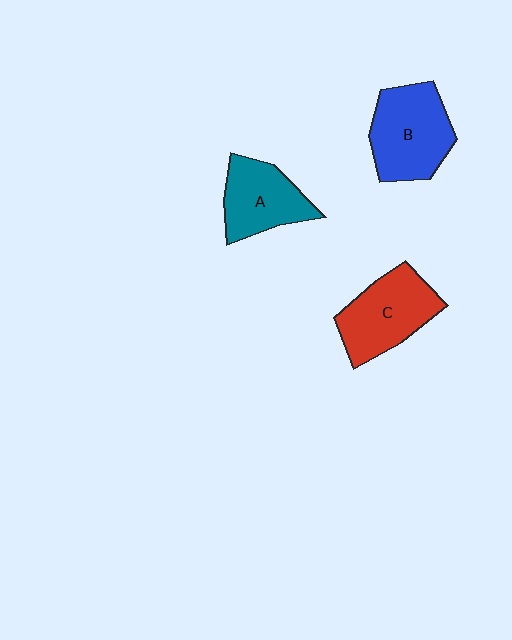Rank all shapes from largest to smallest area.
From largest to smallest: B (blue), C (red), A (teal).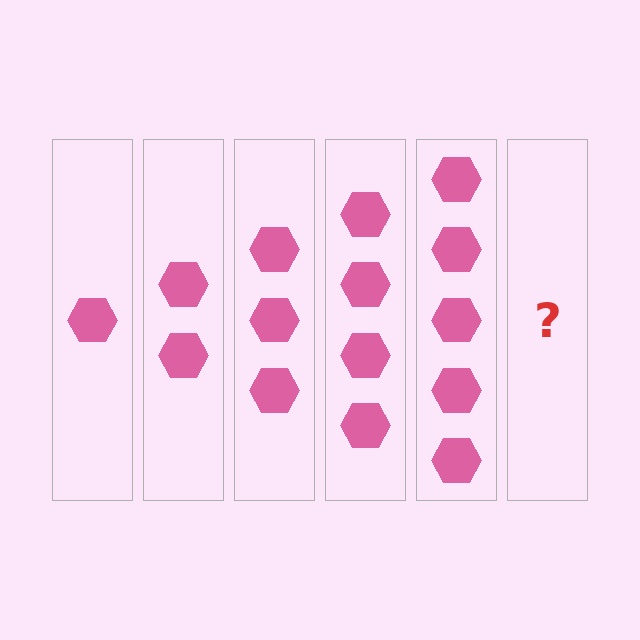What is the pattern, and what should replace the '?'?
The pattern is that each step adds one more hexagon. The '?' should be 6 hexagons.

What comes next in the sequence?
The next element should be 6 hexagons.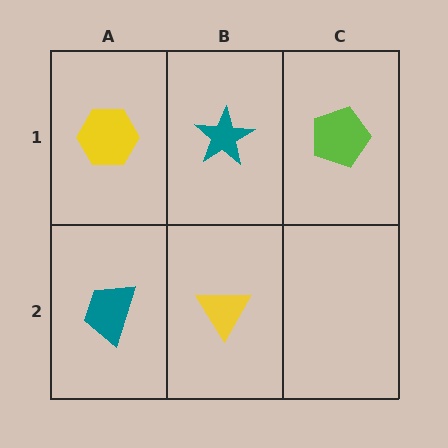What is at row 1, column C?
A lime pentagon.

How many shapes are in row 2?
2 shapes.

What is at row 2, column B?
A yellow triangle.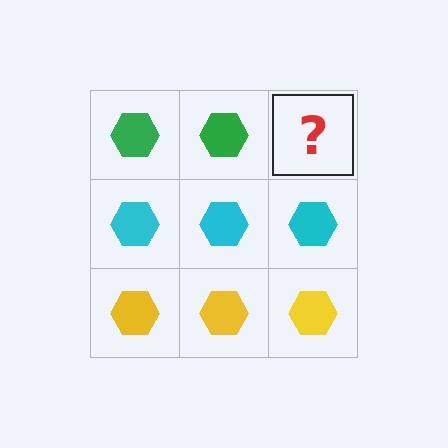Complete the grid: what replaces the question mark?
The question mark should be replaced with a green hexagon.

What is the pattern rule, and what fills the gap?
The rule is that each row has a consistent color. The gap should be filled with a green hexagon.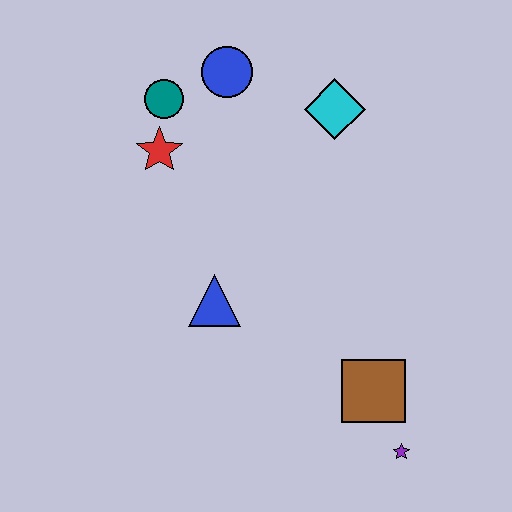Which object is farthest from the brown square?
The teal circle is farthest from the brown square.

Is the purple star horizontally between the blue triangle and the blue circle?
No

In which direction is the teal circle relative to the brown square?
The teal circle is above the brown square.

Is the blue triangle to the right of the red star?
Yes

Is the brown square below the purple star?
No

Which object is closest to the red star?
The teal circle is closest to the red star.